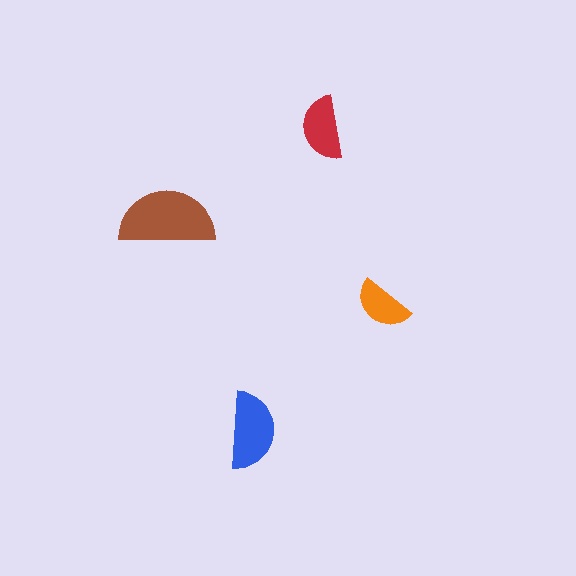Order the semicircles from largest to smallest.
the brown one, the blue one, the red one, the orange one.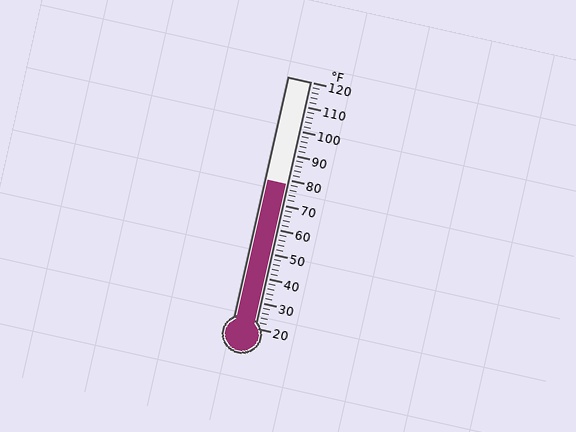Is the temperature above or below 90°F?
The temperature is below 90°F.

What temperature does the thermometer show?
The thermometer shows approximately 78°F.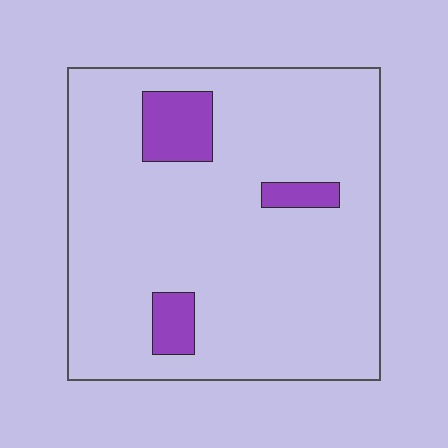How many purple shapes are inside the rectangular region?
3.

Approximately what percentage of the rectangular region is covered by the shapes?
Approximately 10%.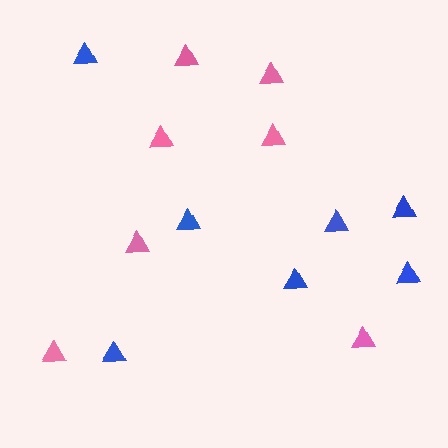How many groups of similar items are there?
There are 2 groups: one group of pink triangles (7) and one group of blue triangles (7).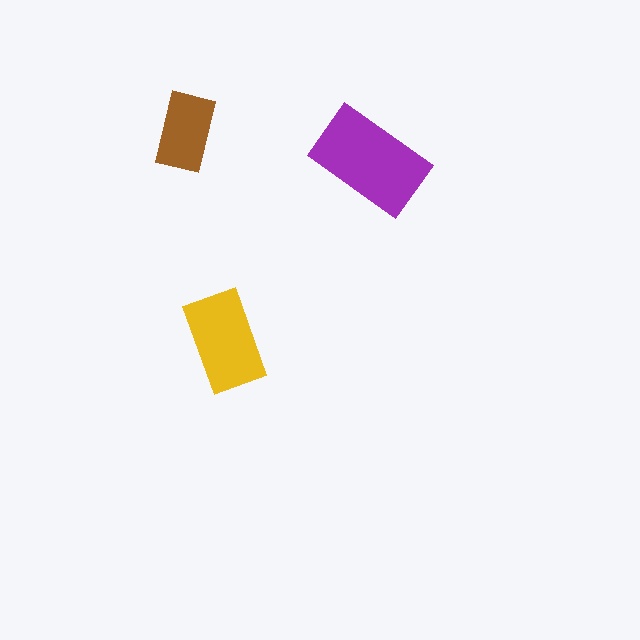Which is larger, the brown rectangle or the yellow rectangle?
The yellow one.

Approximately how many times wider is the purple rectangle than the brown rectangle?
About 1.5 times wider.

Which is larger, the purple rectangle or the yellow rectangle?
The purple one.